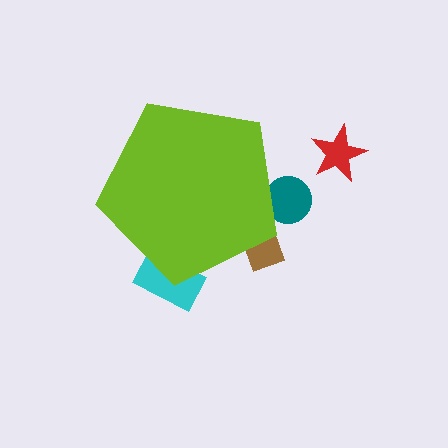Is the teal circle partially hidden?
Yes, the teal circle is partially hidden behind the lime pentagon.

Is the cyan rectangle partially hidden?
Yes, the cyan rectangle is partially hidden behind the lime pentagon.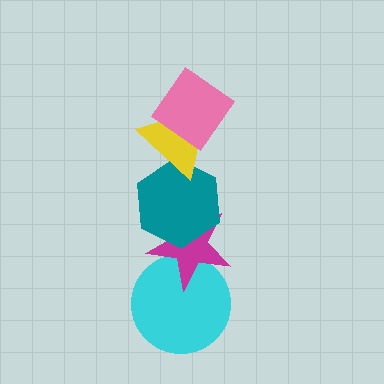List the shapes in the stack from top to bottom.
From top to bottom: the pink diamond, the yellow triangle, the teal hexagon, the magenta star, the cyan circle.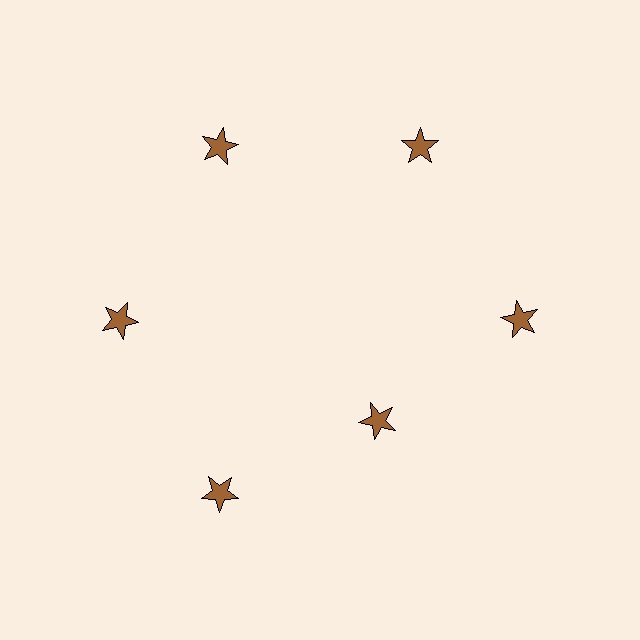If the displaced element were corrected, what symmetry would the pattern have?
It would have 6-fold rotational symmetry — the pattern would map onto itself every 60 degrees.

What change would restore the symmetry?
The symmetry would be restored by moving it outward, back onto the ring so that all 6 stars sit at equal angles and equal distance from the center.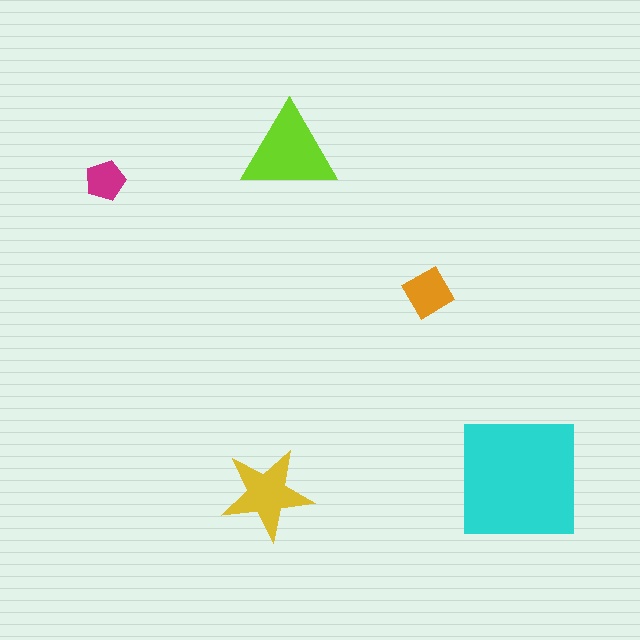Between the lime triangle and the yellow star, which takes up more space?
The lime triangle.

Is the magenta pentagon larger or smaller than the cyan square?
Smaller.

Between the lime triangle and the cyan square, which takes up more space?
The cyan square.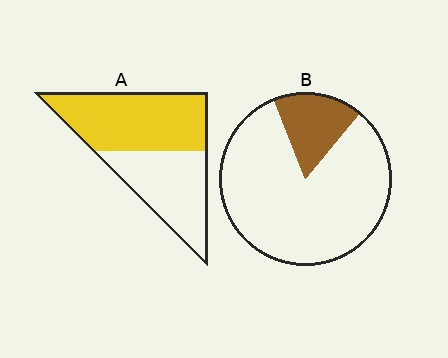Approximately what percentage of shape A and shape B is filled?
A is approximately 55% and B is approximately 15%.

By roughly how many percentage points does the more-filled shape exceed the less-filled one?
By roughly 40 percentage points (A over B).